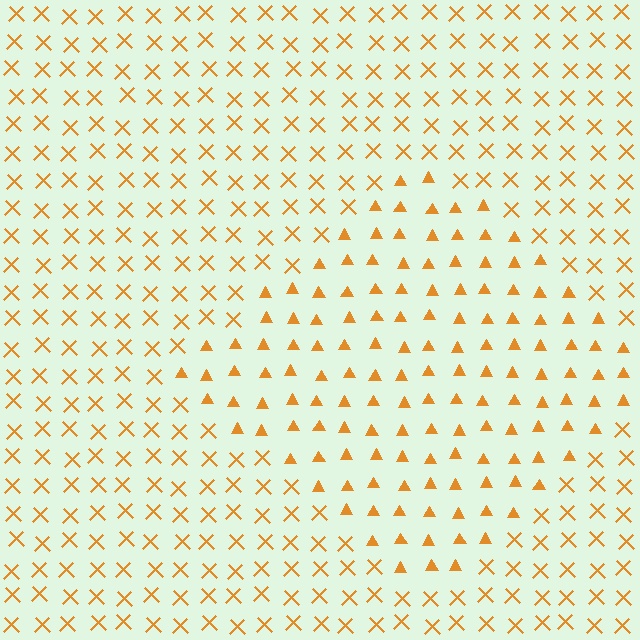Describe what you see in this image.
The image is filled with small orange elements arranged in a uniform grid. A diamond-shaped region contains triangles, while the surrounding area contains X marks. The boundary is defined purely by the change in element shape.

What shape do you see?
I see a diamond.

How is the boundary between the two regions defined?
The boundary is defined by a change in element shape: triangles inside vs. X marks outside. All elements share the same color and spacing.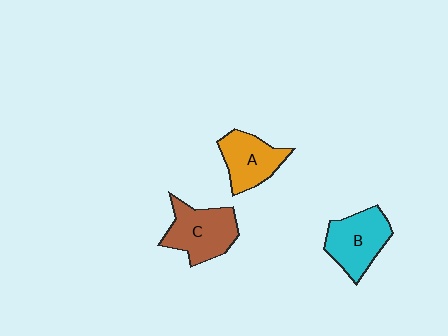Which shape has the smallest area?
Shape A (orange).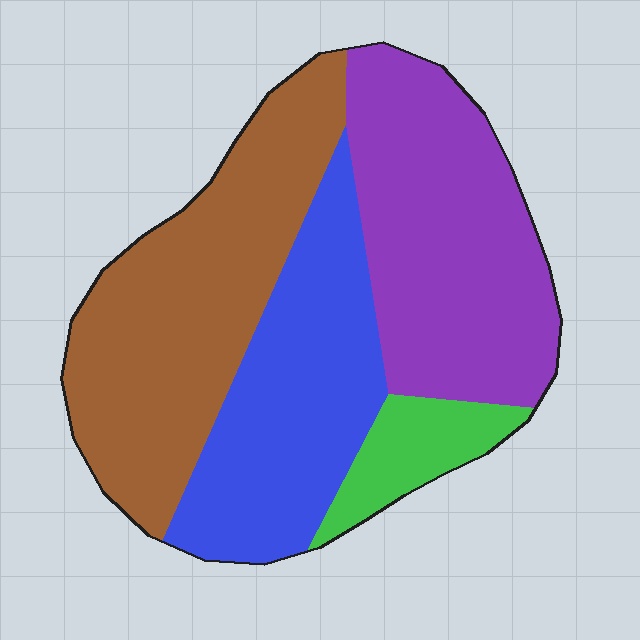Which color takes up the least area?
Green, at roughly 10%.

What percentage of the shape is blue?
Blue covers roughly 25% of the shape.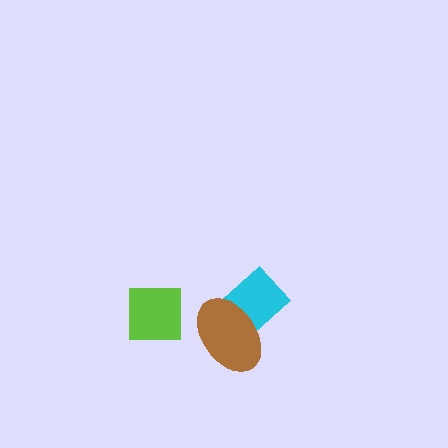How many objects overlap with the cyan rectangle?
1 object overlaps with the cyan rectangle.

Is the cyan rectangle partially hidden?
Yes, it is partially covered by another shape.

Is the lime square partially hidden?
No, no other shape covers it.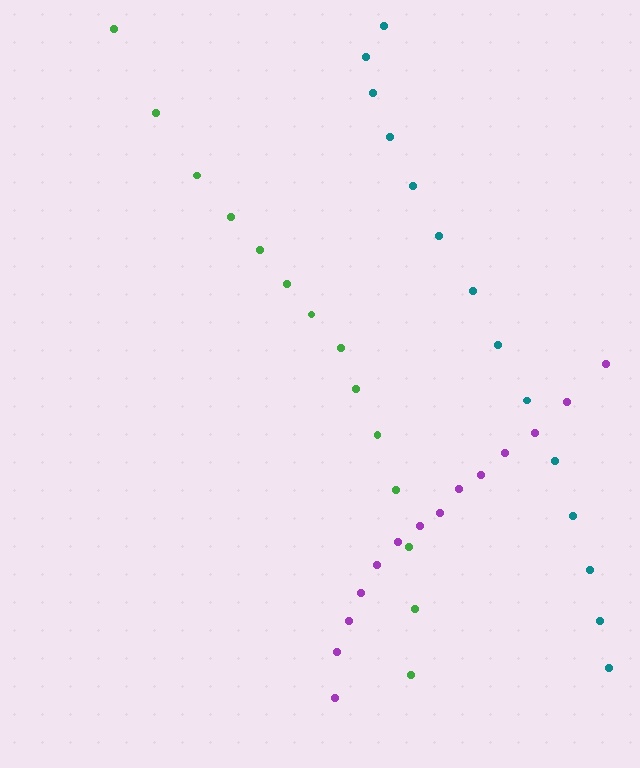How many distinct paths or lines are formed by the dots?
There are 3 distinct paths.